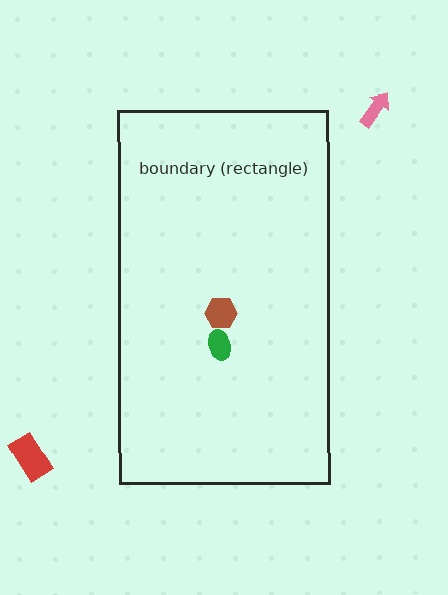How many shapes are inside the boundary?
2 inside, 2 outside.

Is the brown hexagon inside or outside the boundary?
Inside.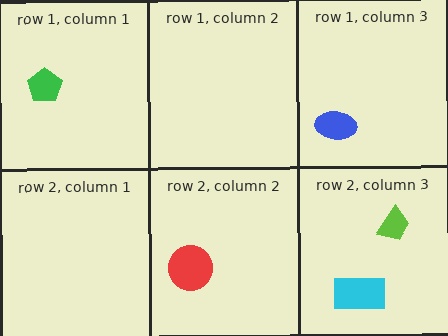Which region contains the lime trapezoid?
The row 2, column 3 region.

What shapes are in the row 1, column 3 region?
The blue ellipse.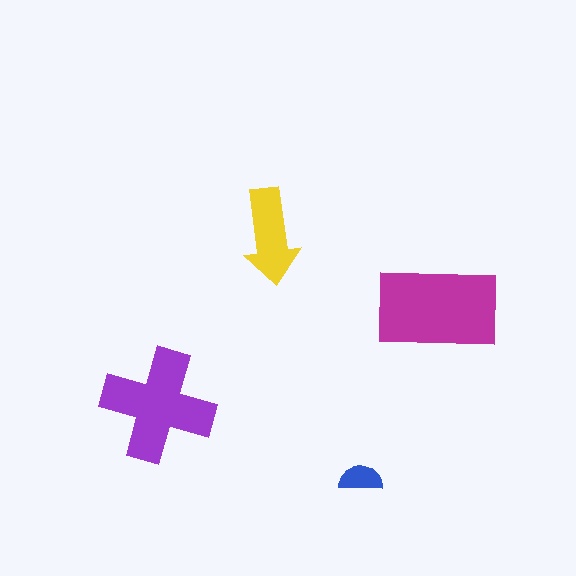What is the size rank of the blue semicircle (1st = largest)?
4th.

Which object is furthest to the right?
The magenta rectangle is rightmost.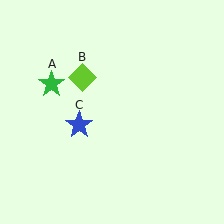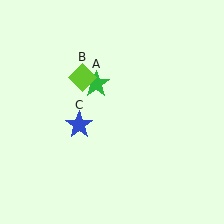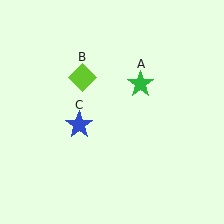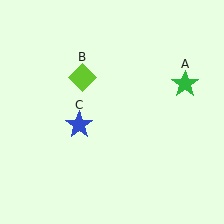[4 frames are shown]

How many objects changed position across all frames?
1 object changed position: green star (object A).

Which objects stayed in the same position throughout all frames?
Lime diamond (object B) and blue star (object C) remained stationary.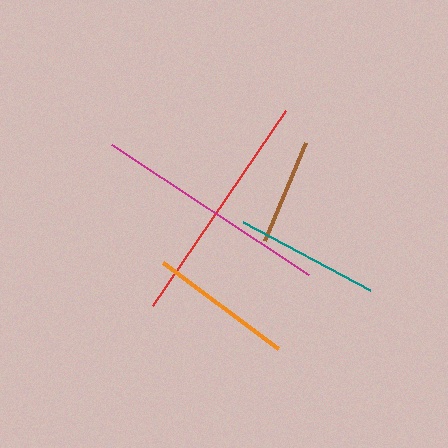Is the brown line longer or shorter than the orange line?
The orange line is longer than the brown line.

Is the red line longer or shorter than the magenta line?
The red line is longer than the magenta line.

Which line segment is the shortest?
The brown line is the shortest at approximately 106 pixels.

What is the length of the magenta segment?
The magenta segment is approximately 236 pixels long.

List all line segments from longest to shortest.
From longest to shortest: red, magenta, orange, teal, brown.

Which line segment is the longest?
The red line is the longest at approximately 237 pixels.